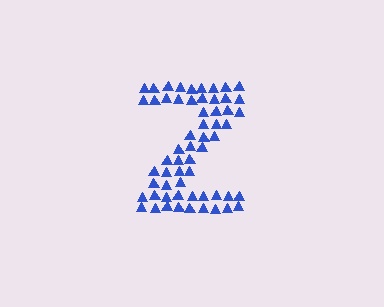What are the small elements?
The small elements are triangles.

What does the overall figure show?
The overall figure shows the letter Z.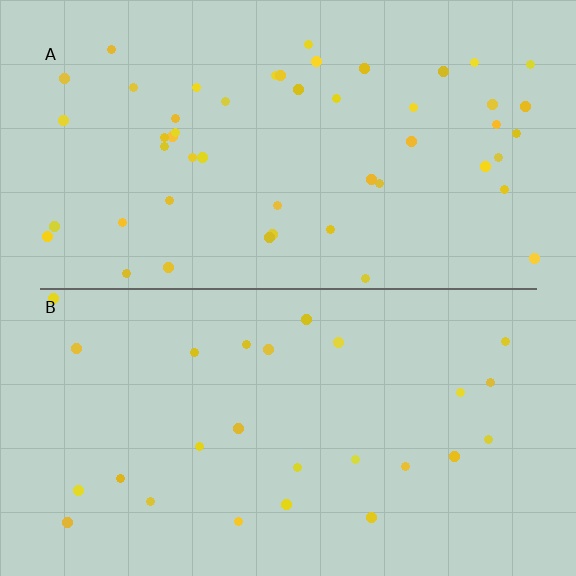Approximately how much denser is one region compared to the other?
Approximately 1.9× — region A over region B.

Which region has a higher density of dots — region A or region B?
A (the top).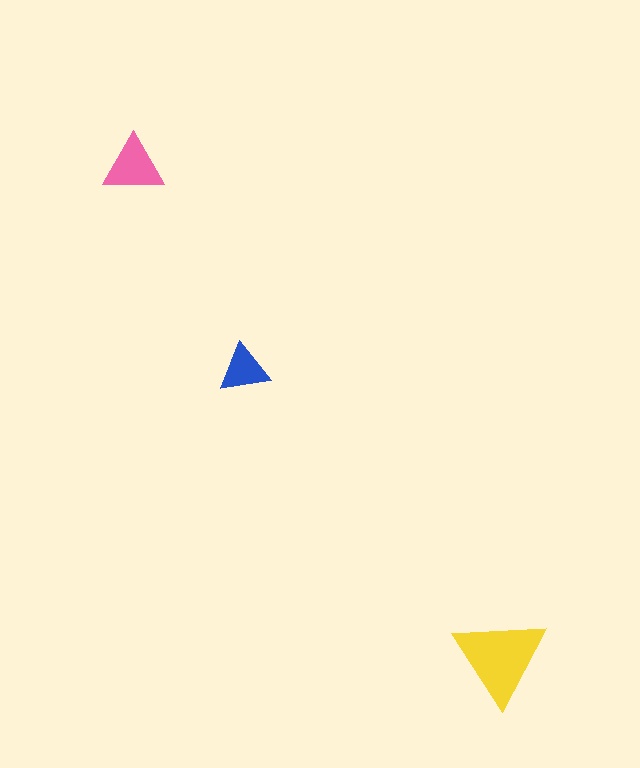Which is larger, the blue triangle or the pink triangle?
The pink one.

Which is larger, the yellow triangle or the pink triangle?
The yellow one.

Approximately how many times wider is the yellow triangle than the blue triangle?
About 2 times wider.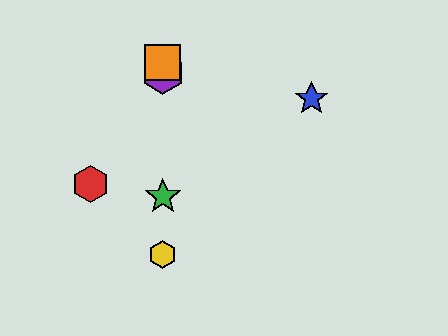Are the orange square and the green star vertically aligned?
Yes, both are at x≈163.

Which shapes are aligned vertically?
The green star, the yellow hexagon, the purple hexagon, the orange square are aligned vertically.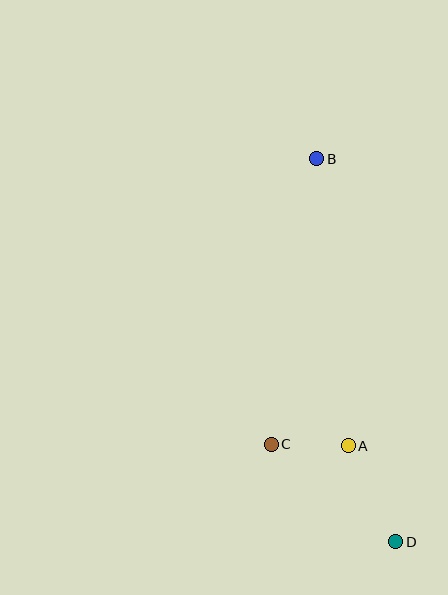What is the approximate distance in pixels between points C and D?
The distance between C and D is approximately 158 pixels.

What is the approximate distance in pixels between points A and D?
The distance between A and D is approximately 107 pixels.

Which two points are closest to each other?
Points A and C are closest to each other.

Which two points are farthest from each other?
Points B and D are farthest from each other.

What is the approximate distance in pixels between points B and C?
The distance between B and C is approximately 289 pixels.